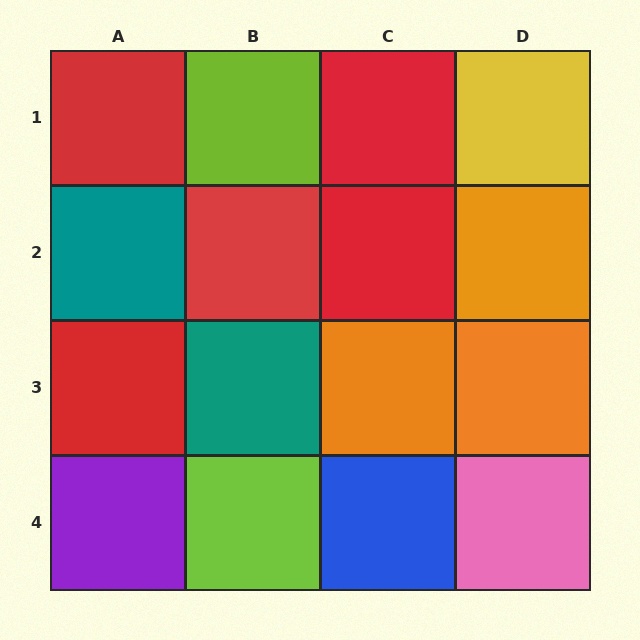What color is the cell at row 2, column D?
Orange.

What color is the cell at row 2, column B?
Red.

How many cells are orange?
3 cells are orange.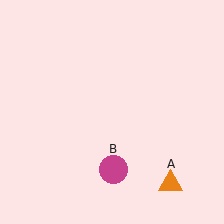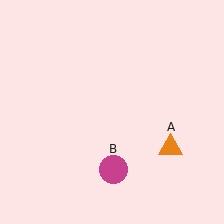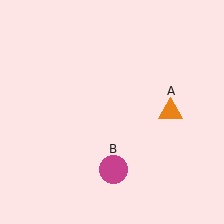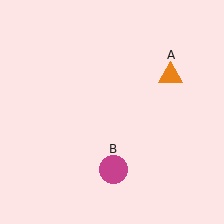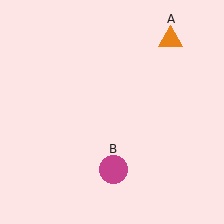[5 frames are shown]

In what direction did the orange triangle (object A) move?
The orange triangle (object A) moved up.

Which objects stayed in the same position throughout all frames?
Magenta circle (object B) remained stationary.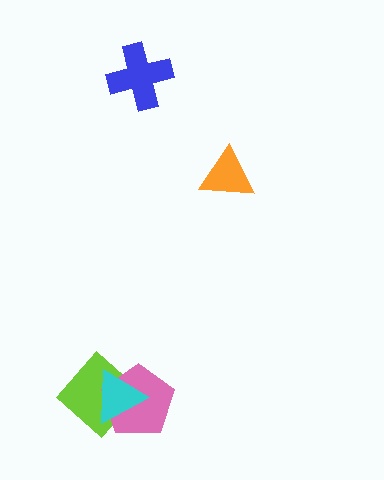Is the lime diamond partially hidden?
Yes, it is partially covered by another shape.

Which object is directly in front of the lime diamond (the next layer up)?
The pink pentagon is directly in front of the lime diamond.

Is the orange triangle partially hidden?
No, no other shape covers it.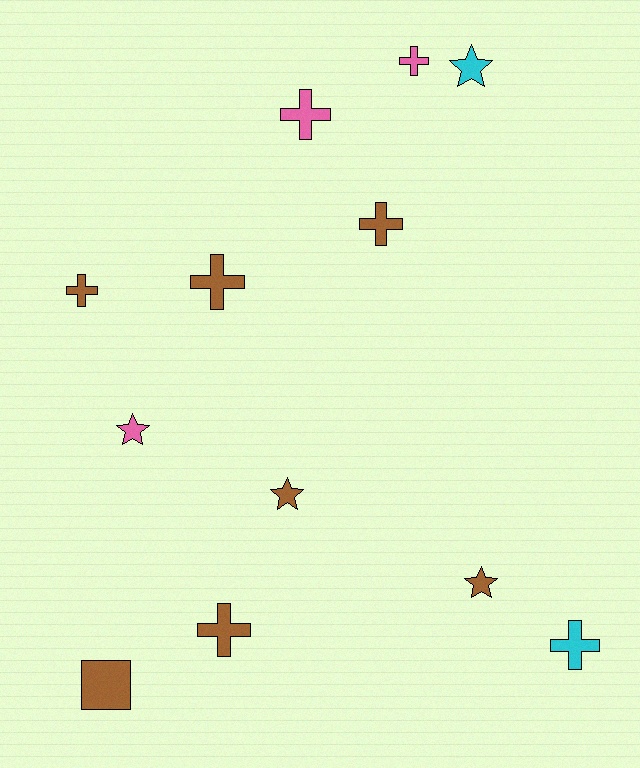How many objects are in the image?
There are 12 objects.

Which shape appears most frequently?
Cross, with 7 objects.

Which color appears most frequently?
Brown, with 7 objects.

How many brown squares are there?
There is 1 brown square.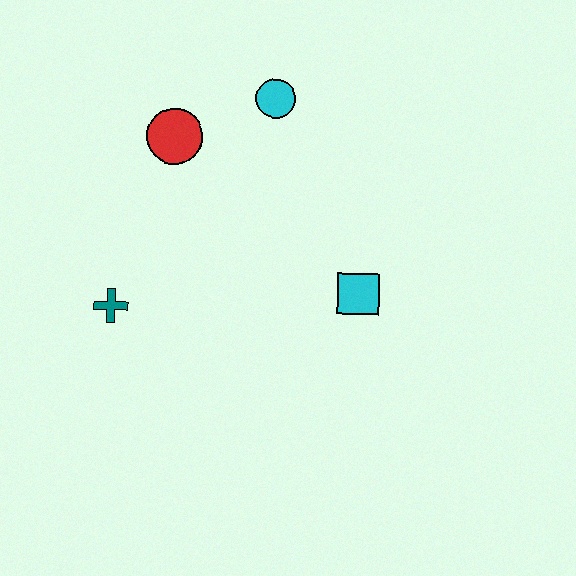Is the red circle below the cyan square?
No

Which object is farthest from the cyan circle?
The teal cross is farthest from the cyan circle.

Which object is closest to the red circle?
The cyan circle is closest to the red circle.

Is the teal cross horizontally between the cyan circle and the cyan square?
No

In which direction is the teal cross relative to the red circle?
The teal cross is below the red circle.